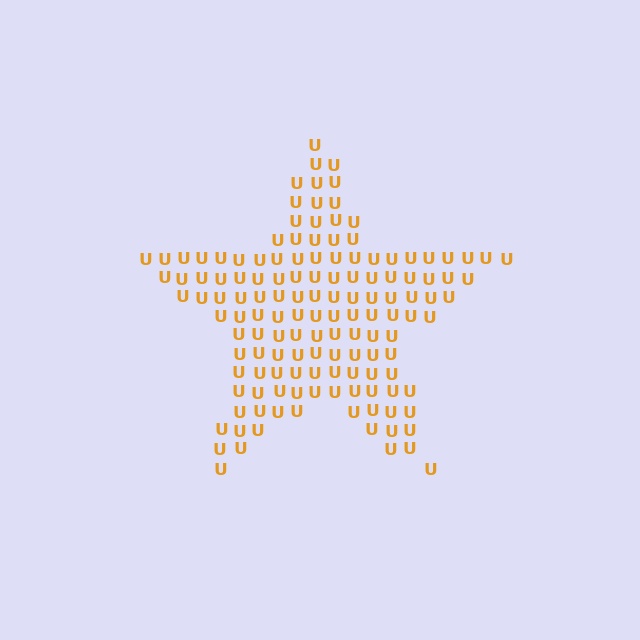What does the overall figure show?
The overall figure shows a star.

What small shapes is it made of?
It is made of small letter U's.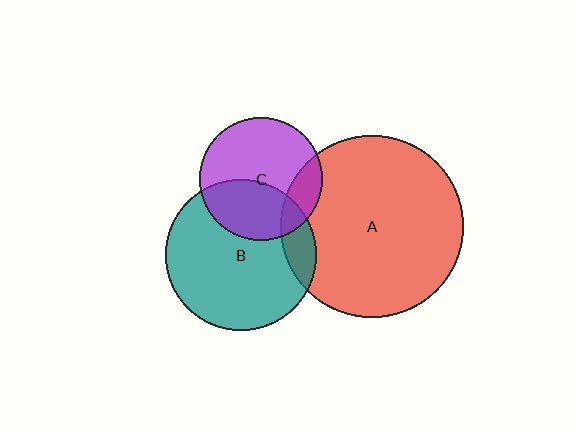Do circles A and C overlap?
Yes.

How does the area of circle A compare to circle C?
Approximately 2.2 times.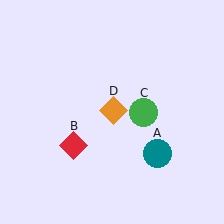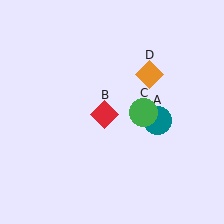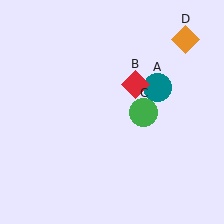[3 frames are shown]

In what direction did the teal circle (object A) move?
The teal circle (object A) moved up.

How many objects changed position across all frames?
3 objects changed position: teal circle (object A), red diamond (object B), orange diamond (object D).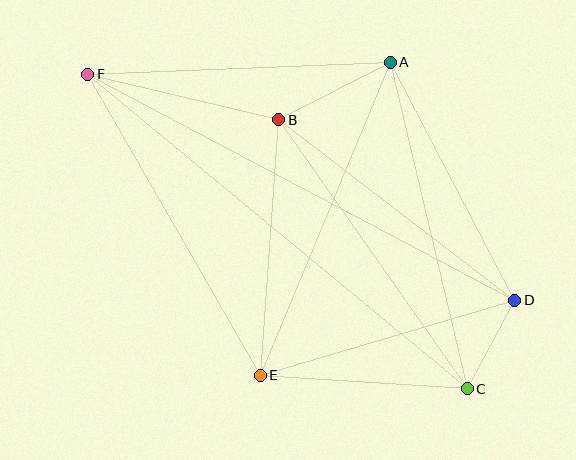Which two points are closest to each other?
Points C and D are closest to each other.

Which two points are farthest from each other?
Points C and F are farthest from each other.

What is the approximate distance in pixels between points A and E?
The distance between A and E is approximately 339 pixels.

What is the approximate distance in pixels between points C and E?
The distance between C and E is approximately 208 pixels.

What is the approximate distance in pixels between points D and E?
The distance between D and E is approximately 265 pixels.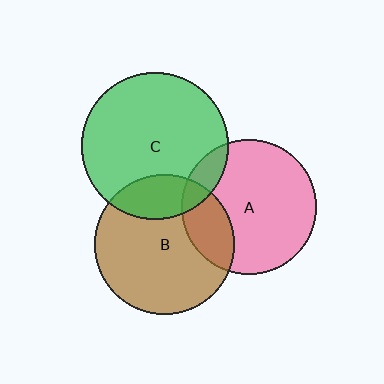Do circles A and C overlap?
Yes.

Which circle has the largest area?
Circle C (green).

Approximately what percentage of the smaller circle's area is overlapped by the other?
Approximately 10%.